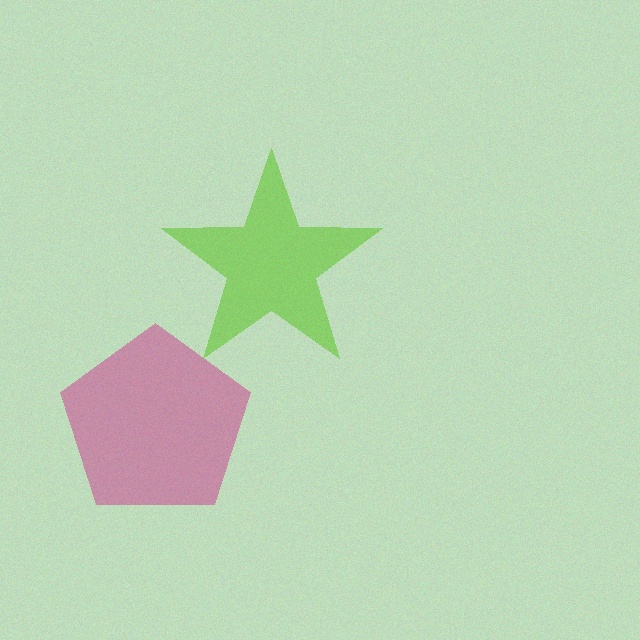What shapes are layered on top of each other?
The layered shapes are: a magenta pentagon, a lime star.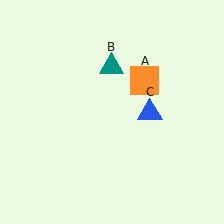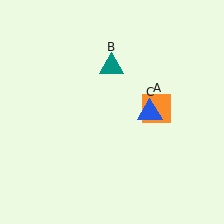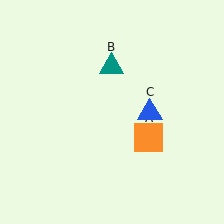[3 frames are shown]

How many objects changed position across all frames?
1 object changed position: orange square (object A).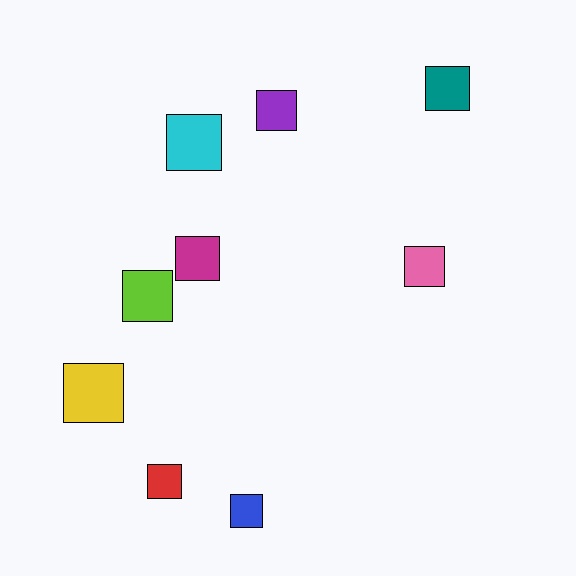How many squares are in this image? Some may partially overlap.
There are 9 squares.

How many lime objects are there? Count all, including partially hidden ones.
There is 1 lime object.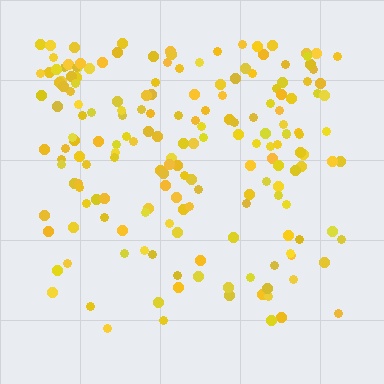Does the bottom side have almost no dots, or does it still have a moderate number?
Still a moderate number, just noticeably fewer than the top.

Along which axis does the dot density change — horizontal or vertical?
Vertical.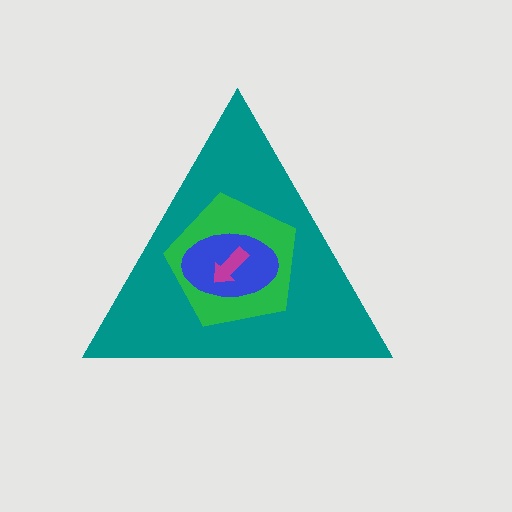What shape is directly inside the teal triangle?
The green pentagon.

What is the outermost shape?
The teal triangle.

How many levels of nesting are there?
4.